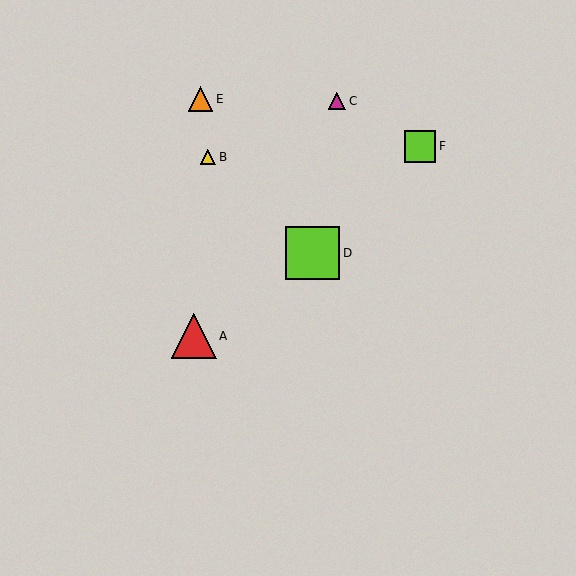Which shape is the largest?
The lime square (labeled D) is the largest.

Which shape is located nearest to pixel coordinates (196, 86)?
The orange triangle (labeled E) at (200, 99) is nearest to that location.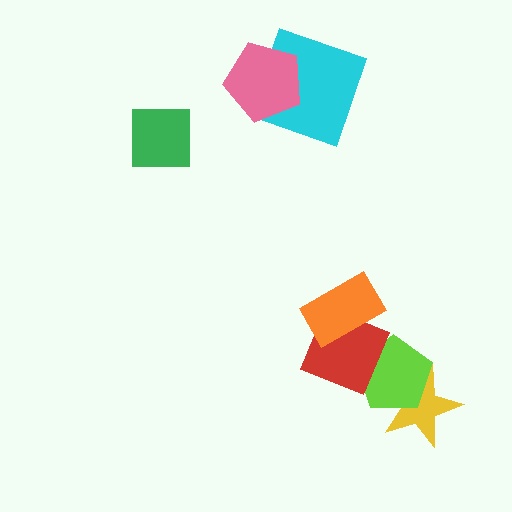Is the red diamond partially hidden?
Yes, it is partially covered by another shape.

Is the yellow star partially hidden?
Yes, it is partially covered by another shape.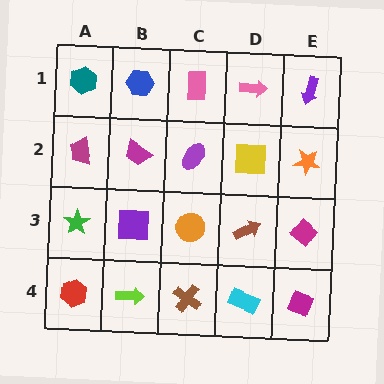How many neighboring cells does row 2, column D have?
4.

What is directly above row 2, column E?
A purple arrow.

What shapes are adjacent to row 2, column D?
A pink arrow (row 1, column D), a brown arrow (row 3, column D), a purple ellipse (row 2, column C), an orange star (row 2, column E).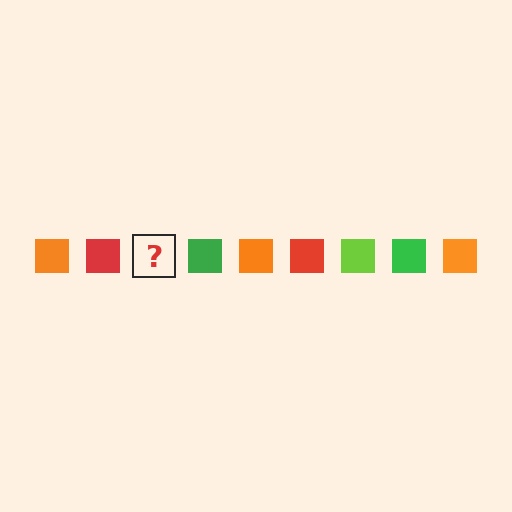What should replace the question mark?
The question mark should be replaced with a lime square.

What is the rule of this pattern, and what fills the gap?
The rule is that the pattern cycles through orange, red, lime, green squares. The gap should be filled with a lime square.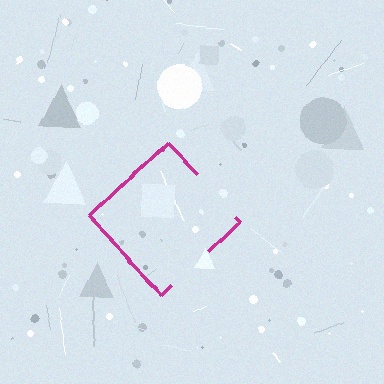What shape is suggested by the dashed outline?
The dashed outline suggests a diamond.